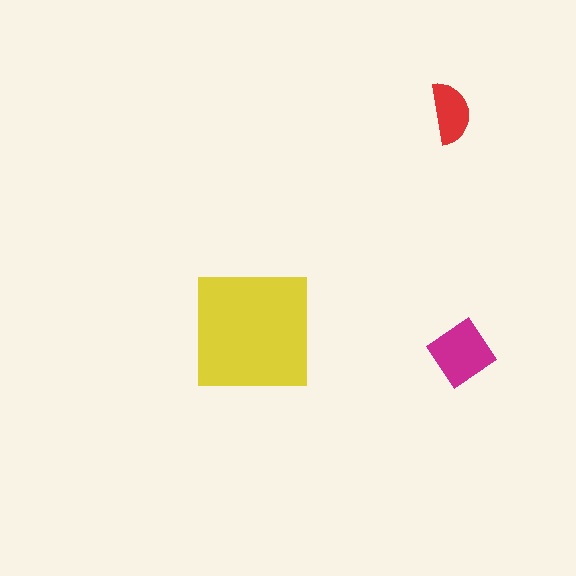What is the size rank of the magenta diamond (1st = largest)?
2nd.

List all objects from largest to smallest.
The yellow square, the magenta diamond, the red semicircle.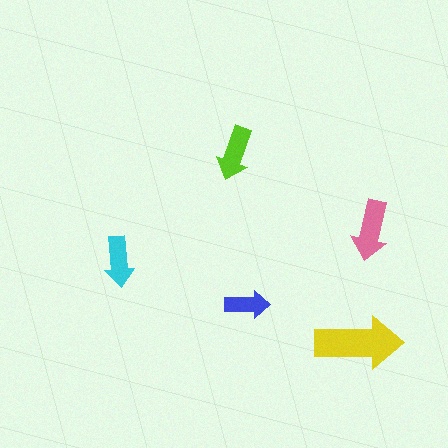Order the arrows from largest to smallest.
the yellow one, the pink one, the lime one, the cyan one, the blue one.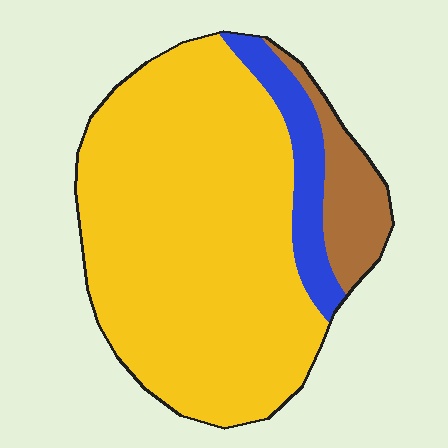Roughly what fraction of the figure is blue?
Blue takes up about one tenth (1/10) of the figure.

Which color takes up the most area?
Yellow, at roughly 80%.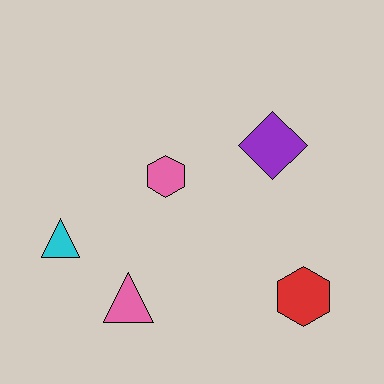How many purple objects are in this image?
There is 1 purple object.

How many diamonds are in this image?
There is 1 diamond.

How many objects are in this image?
There are 5 objects.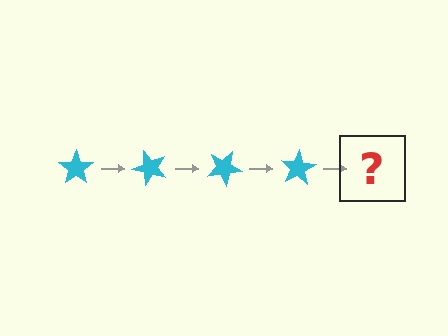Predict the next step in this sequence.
The next step is a cyan star rotated 200 degrees.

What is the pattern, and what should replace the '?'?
The pattern is that the star rotates 50 degrees each step. The '?' should be a cyan star rotated 200 degrees.